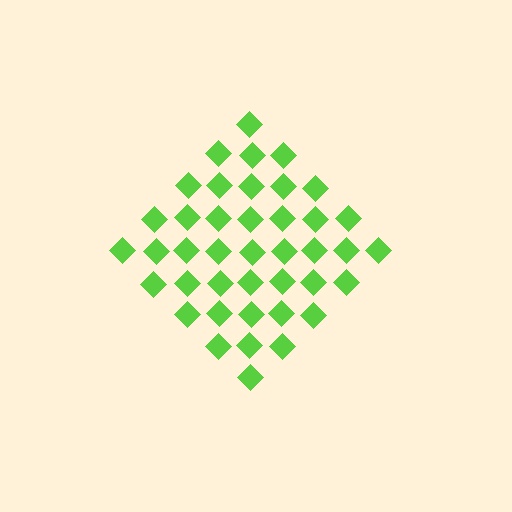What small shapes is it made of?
It is made of small diamonds.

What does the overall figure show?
The overall figure shows a diamond.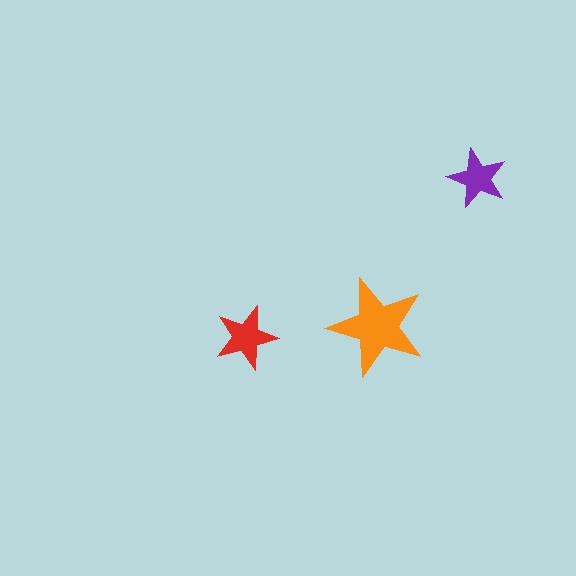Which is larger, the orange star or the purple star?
The orange one.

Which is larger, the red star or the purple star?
The red one.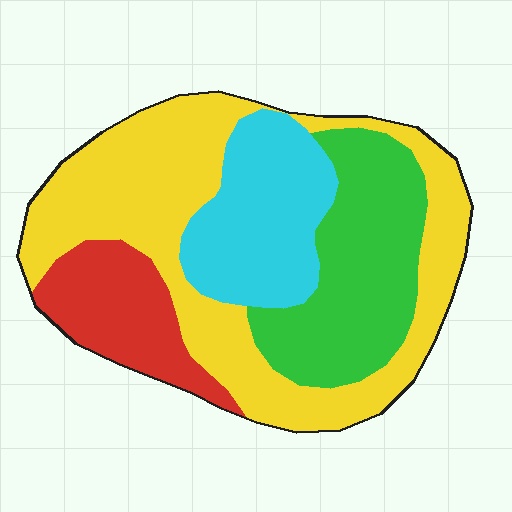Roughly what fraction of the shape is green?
Green takes up between a sixth and a third of the shape.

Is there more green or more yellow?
Yellow.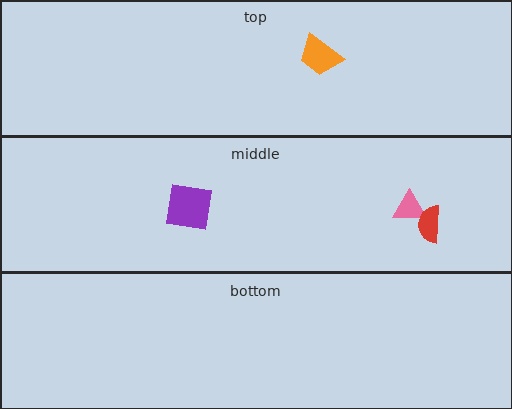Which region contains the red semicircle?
The middle region.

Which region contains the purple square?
The middle region.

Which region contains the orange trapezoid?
The top region.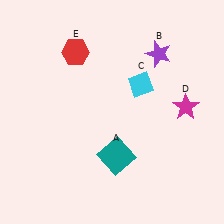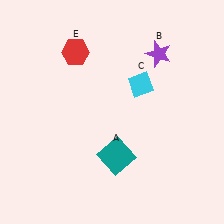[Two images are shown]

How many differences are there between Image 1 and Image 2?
There is 1 difference between the two images.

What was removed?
The magenta star (D) was removed in Image 2.